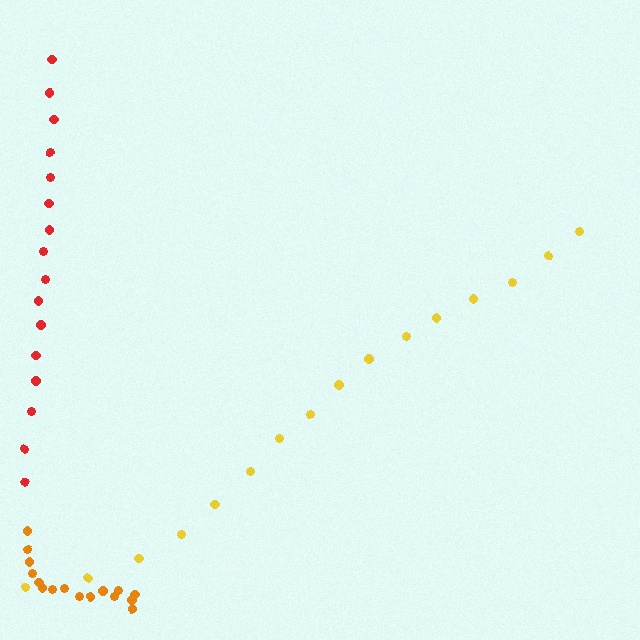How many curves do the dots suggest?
There are 3 distinct paths.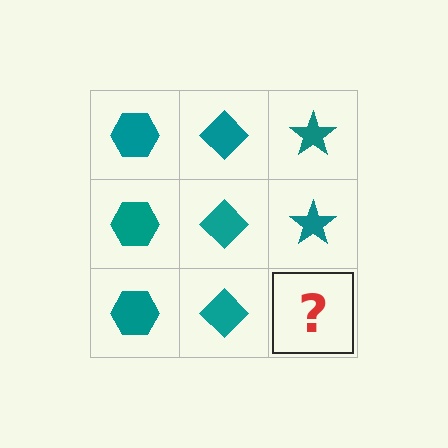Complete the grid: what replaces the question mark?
The question mark should be replaced with a teal star.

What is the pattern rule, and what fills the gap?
The rule is that each column has a consistent shape. The gap should be filled with a teal star.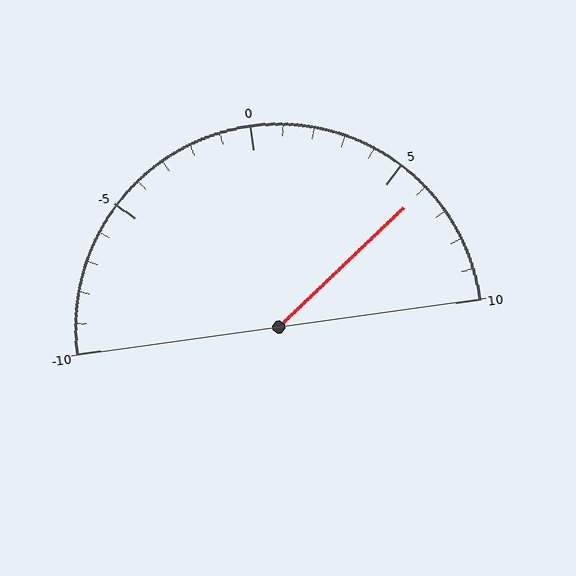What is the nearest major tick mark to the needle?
The nearest major tick mark is 5.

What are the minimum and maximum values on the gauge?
The gauge ranges from -10 to 10.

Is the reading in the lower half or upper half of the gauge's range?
The reading is in the upper half of the range (-10 to 10).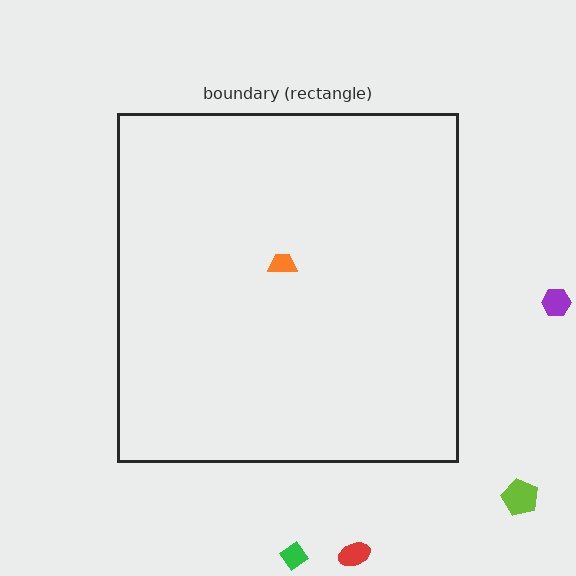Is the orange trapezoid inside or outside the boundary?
Inside.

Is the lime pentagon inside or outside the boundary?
Outside.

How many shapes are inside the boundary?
1 inside, 4 outside.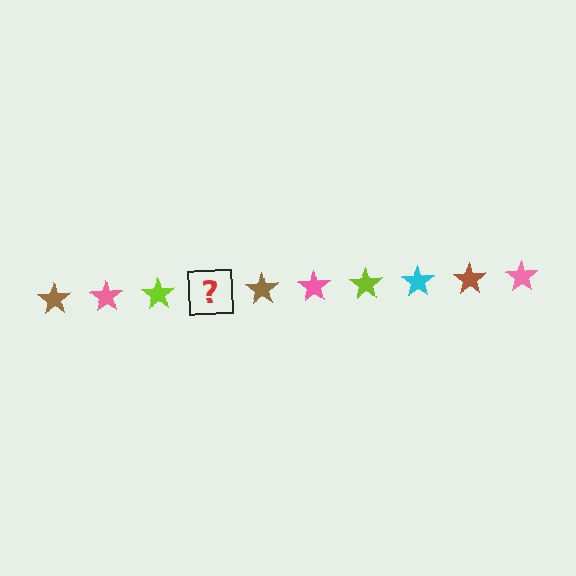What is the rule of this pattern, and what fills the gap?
The rule is that the pattern cycles through brown, pink, lime, cyan stars. The gap should be filled with a cyan star.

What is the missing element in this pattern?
The missing element is a cyan star.